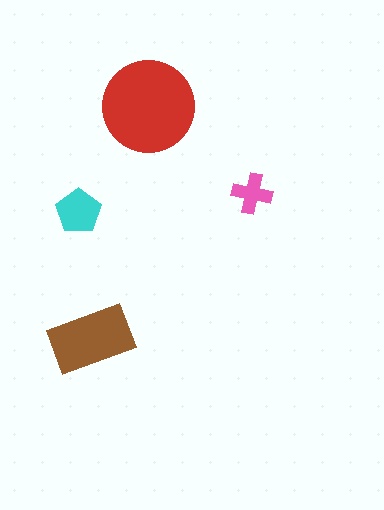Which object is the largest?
The red circle.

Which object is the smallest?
The pink cross.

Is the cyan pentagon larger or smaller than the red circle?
Smaller.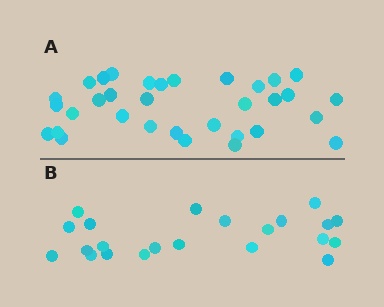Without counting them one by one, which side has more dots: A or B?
Region A (the top region) has more dots.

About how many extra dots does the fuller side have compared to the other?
Region A has roughly 12 or so more dots than region B.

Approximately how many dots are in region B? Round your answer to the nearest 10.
About 20 dots. (The exact count is 22, which rounds to 20.)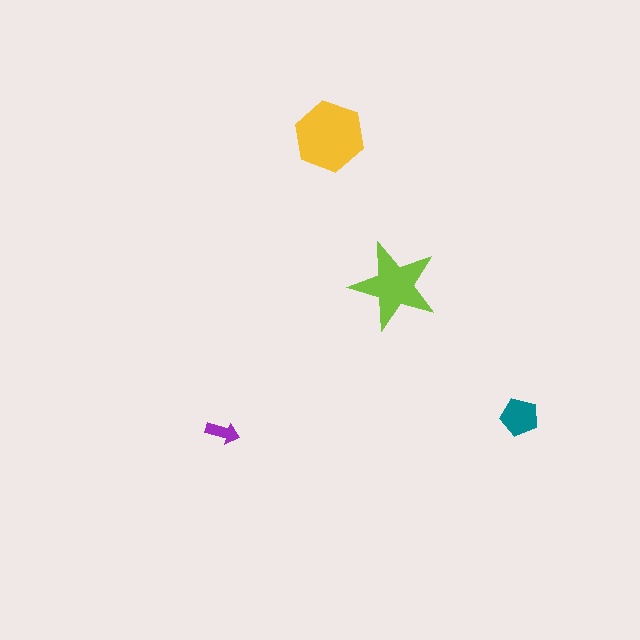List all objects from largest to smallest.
The yellow hexagon, the lime star, the teal pentagon, the purple arrow.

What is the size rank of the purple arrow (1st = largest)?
4th.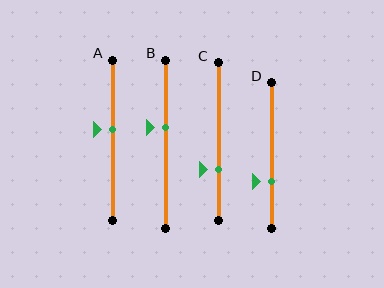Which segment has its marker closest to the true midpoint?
Segment A has its marker closest to the true midpoint.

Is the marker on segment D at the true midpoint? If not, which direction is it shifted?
No, the marker on segment D is shifted downward by about 18% of the segment length.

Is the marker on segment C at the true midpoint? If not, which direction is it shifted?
No, the marker on segment C is shifted downward by about 17% of the segment length.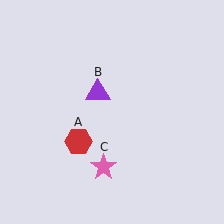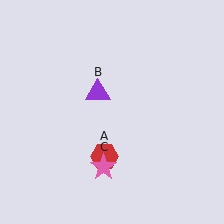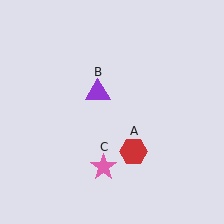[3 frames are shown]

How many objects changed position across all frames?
1 object changed position: red hexagon (object A).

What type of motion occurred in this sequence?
The red hexagon (object A) rotated counterclockwise around the center of the scene.